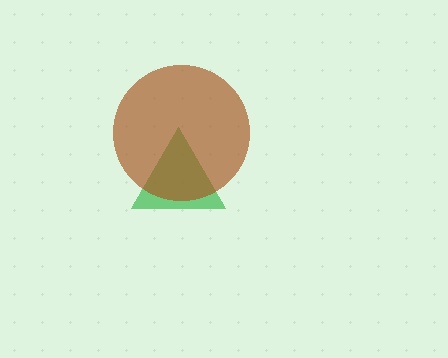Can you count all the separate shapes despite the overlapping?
Yes, there are 2 separate shapes.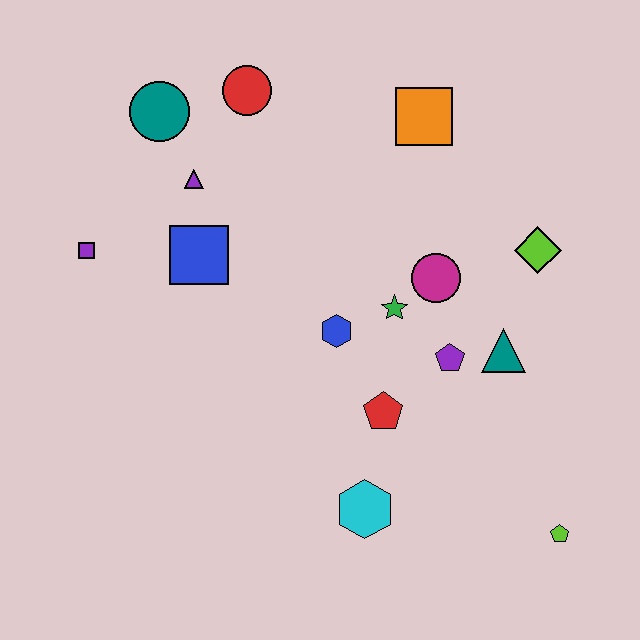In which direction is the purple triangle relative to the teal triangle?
The purple triangle is to the left of the teal triangle.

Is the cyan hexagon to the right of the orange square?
No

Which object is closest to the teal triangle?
The purple pentagon is closest to the teal triangle.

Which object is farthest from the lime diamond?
The purple square is farthest from the lime diamond.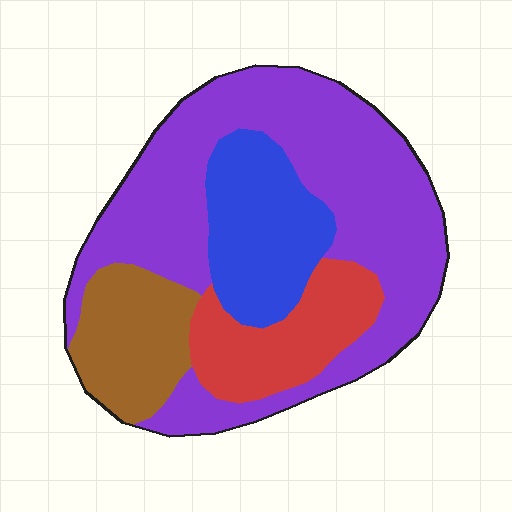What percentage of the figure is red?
Red takes up about one sixth (1/6) of the figure.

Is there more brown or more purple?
Purple.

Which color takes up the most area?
Purple, at roughly 55%.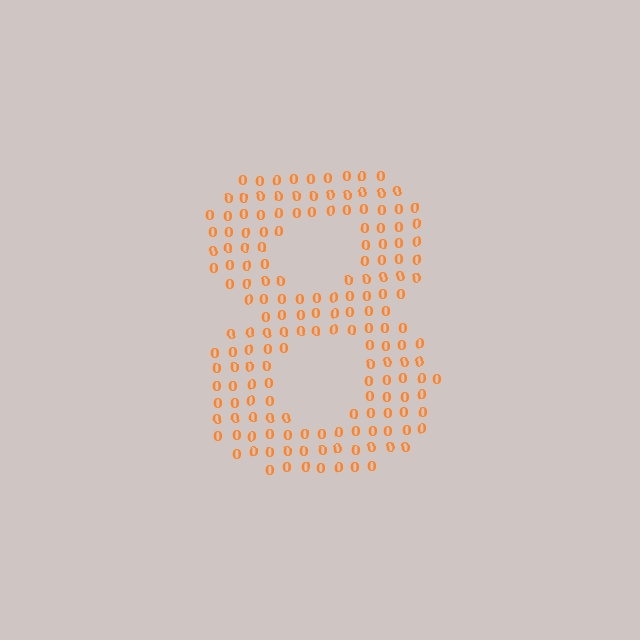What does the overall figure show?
The overall figure shows the digit 8.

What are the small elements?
The small elements are digit 0's.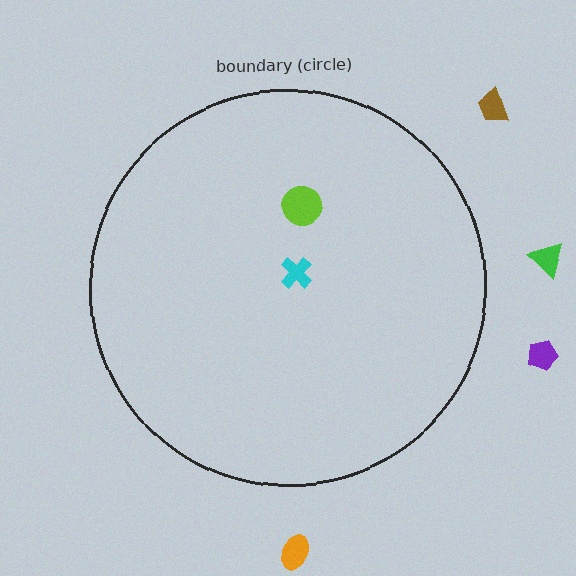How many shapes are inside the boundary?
2 inside, 4 outside.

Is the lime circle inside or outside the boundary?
Inside.